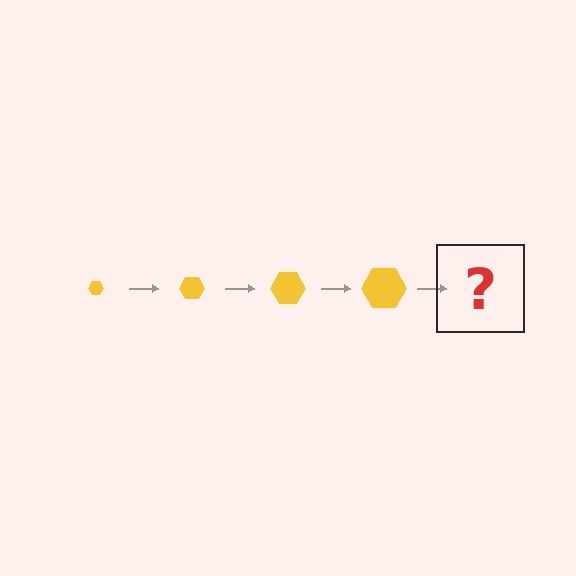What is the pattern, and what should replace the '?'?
The pattern is that the hexagon gets progressively larger each step. The '?' should be a yellow hexagon, larger than the previous one.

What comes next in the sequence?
The next element should be a yellow hexagon, larger than the previous one.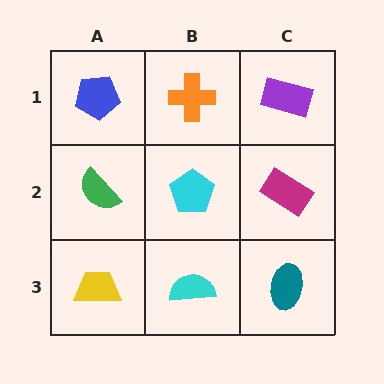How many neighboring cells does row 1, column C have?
2.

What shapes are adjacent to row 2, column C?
A purple rectangle (row 1, column C), a teal ellipse (row 3, column C), a cyan pentagon (row 2, column B).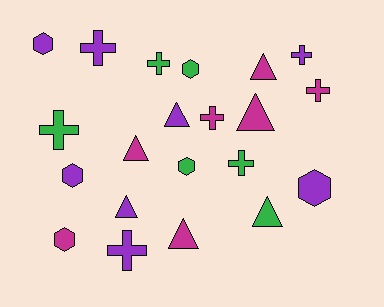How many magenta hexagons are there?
There is 1 magenta hexagon.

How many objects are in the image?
There are 21 objects.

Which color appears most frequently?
Purple, with 8 objects.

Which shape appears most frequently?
Cross, with 8 objects.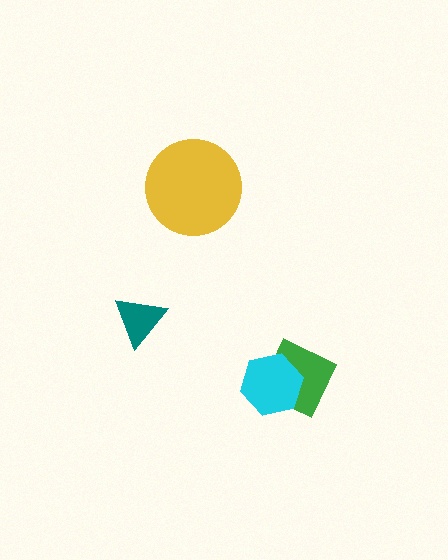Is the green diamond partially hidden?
Yes, it is partially covered by another shape.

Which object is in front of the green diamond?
The cyan hexagon is in front of the green diamond.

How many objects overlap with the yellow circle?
0 objects overlap with the yellow circle.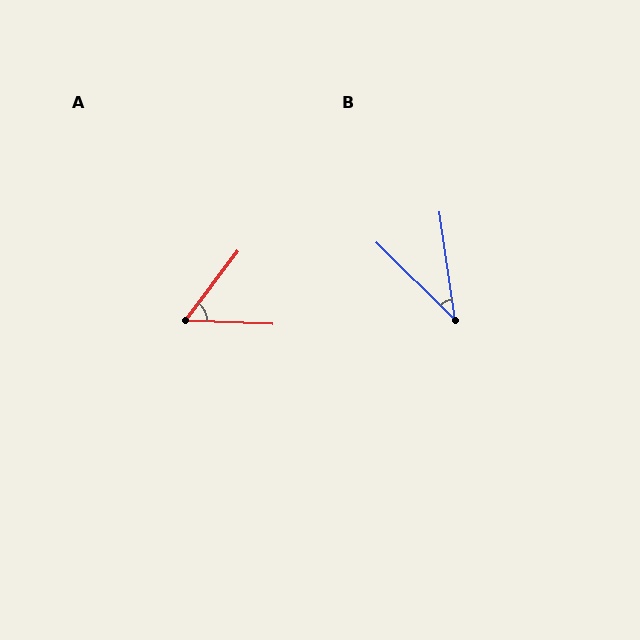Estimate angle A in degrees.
Approximately 55 degrees.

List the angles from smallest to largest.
B (37°), A (55°).